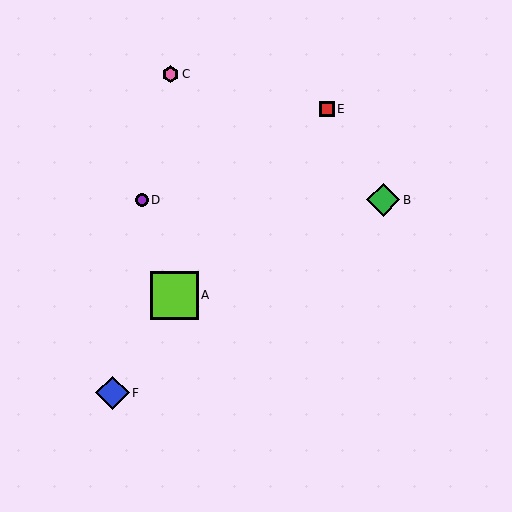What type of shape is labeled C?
Shape C is a pink hexagon.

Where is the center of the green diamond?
The center of the green diamond is at (383, 200).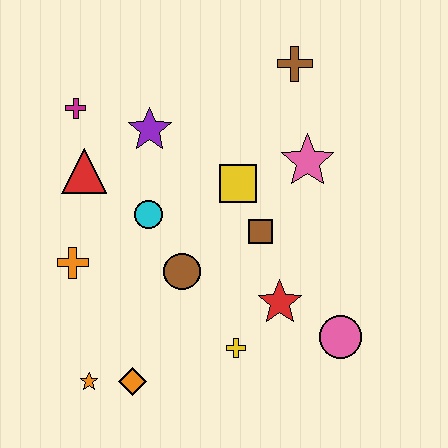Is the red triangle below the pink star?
Yes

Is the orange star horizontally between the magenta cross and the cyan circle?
Yes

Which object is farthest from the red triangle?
The pink circle is farthest from the red triangle.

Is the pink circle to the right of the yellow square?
Yes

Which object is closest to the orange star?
The orange diamond is closest to the orange star.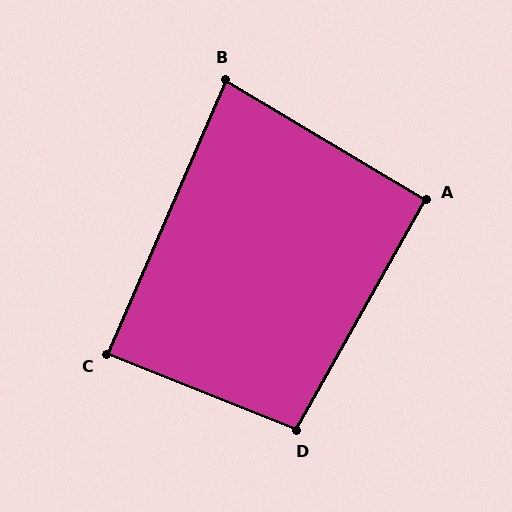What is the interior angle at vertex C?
Approximately 88 degrees (approximately right).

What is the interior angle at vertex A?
Approximately 92 degrees (approximately right).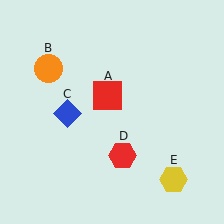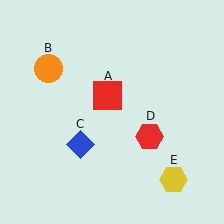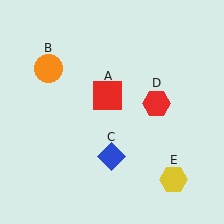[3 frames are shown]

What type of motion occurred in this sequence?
The blue diamond (object C), red hexagon (object D) rotated counterclockwise around the center of the scene.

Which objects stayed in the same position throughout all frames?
Red square (object A) and orange circle (object B) and yellow hexagon (object E) remained stationary.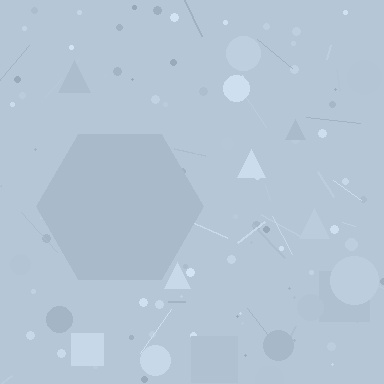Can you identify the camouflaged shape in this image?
The camouflaged shape is a hexagon.